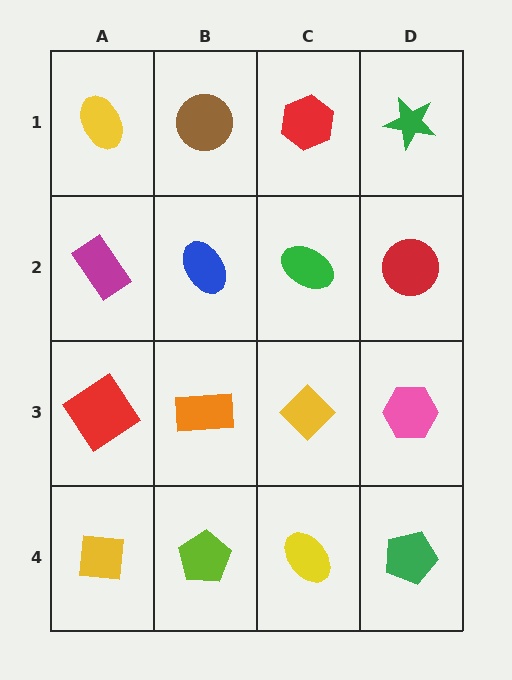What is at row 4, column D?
A green pentagon.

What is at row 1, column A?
A yellow ellipse.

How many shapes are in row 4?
4 shapes.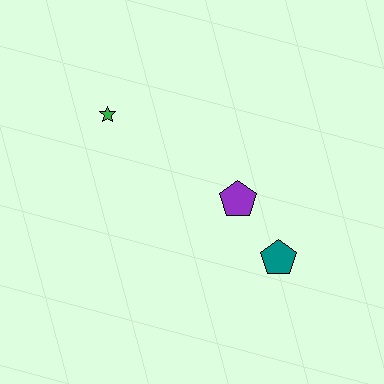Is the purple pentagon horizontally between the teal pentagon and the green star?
Yes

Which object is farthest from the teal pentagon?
The green star is farthest from the teal pentagon.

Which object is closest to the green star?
The purple pentagon is closest to the green star.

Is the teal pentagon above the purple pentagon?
No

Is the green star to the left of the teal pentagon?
Yes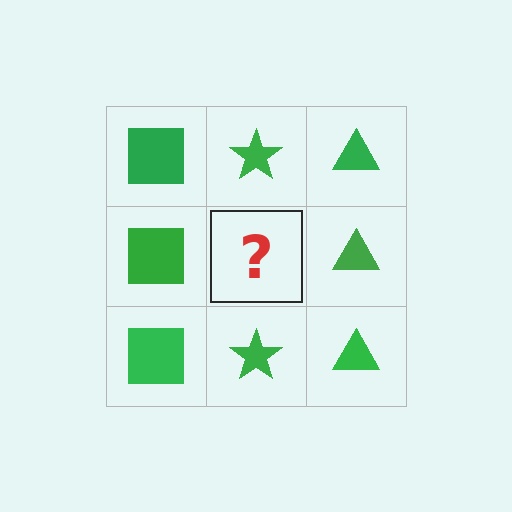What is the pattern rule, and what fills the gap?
The rule is that each column has a consistent shape. The gap should be filled with a green star.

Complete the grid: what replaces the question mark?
The question mark should be replaced with a green star.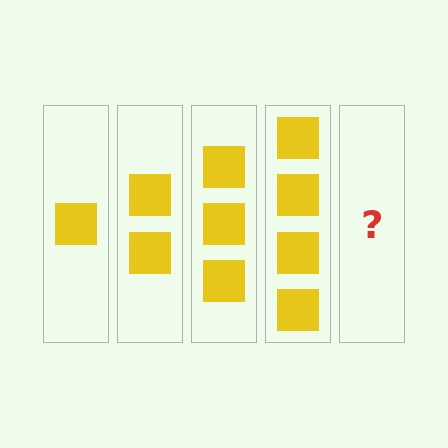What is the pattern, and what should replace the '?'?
The pattern is that each step adds one more square. The '?' should be 5 squares.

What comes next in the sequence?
The next element should be 5 squares.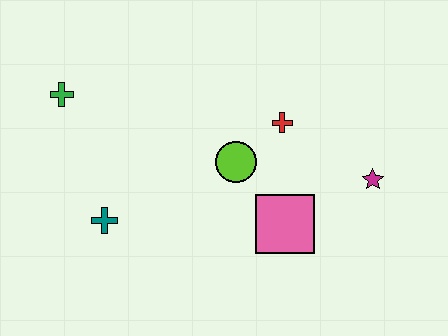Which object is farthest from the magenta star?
The green cross is farthest from the magenta star.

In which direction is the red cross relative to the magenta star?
The red cross is to the left of the magenta star.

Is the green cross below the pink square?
No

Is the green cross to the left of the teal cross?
Yes